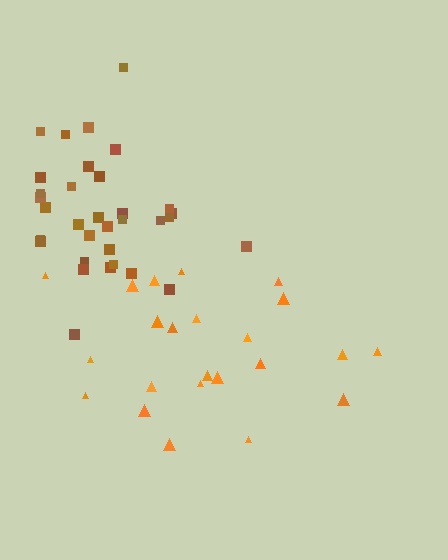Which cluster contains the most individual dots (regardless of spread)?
Brown (33).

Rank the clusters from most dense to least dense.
brown, orange.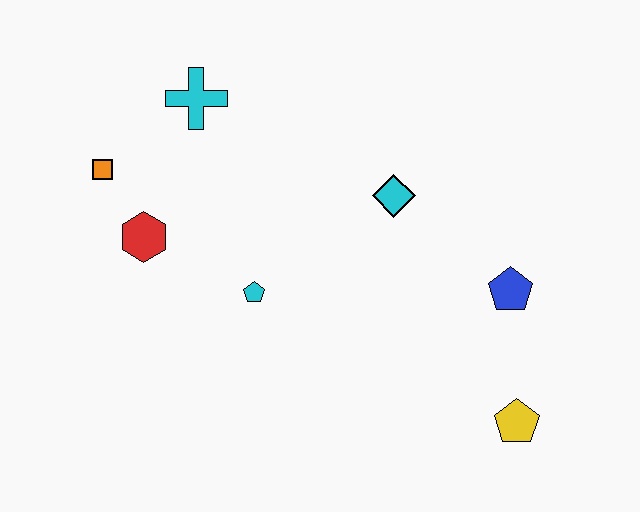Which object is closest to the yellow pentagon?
The blue pentagon is closest to the yellow pentagon.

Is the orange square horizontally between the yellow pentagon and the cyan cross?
No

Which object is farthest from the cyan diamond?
The orange square is farthest from the cyan diamond.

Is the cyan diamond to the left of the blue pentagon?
Yes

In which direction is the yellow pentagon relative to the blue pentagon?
The yellow pentagon is below the blue pentagon.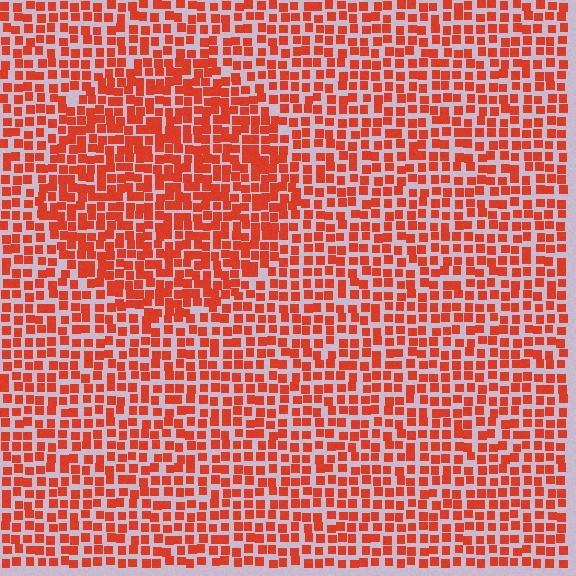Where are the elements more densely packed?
The elements are more densely packed inside the circle boundary.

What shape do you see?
I see a circle.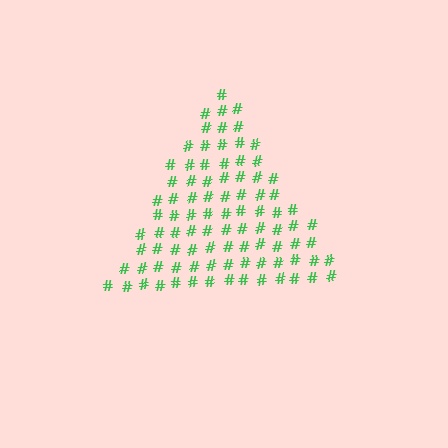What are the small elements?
The small elements are hash symbols.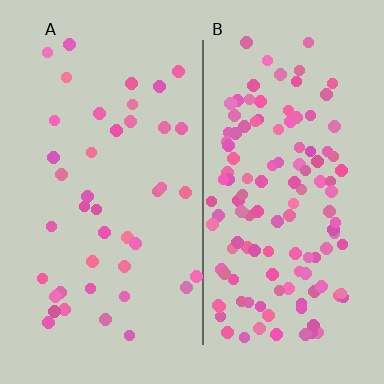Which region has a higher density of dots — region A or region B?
B (the right).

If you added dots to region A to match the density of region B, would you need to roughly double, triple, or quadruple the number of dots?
Approximately triple.